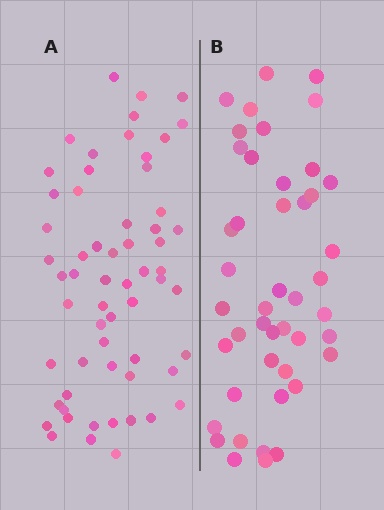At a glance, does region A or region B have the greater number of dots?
Region A (the left region) has more dots.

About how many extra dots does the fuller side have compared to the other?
Region A has approximately 15 more dots than region B.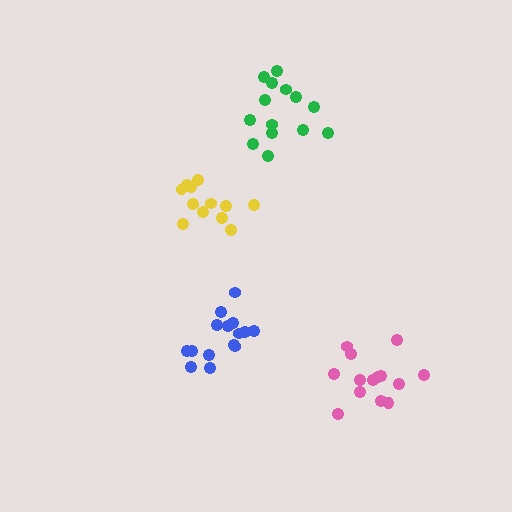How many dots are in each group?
Group 1: 15 dots, Group 2: 14 dots, Group 3: 12 dots, Group 4: 14 dots (55 total).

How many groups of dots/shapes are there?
There are 4 groups.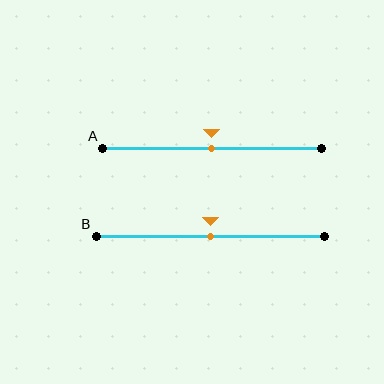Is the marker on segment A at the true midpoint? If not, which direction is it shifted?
Yes, the marker on segment A is at the true midpoint.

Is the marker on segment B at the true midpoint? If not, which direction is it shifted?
Yes, the marker on segment B is at the true midpoint.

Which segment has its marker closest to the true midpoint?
Segment A has its marker closest to the true midpoint.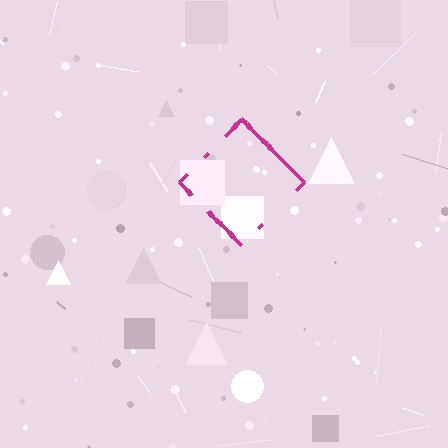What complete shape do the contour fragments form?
The contour fragments form a diamond.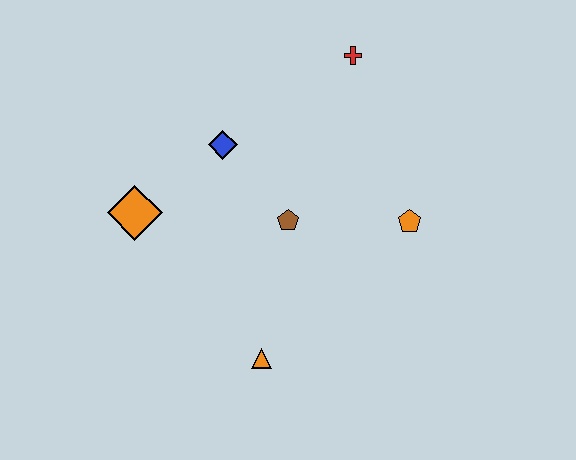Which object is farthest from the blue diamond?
The orange triangle is farthest from the blue diamond.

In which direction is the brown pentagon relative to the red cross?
The brown pentagon is below the red cross.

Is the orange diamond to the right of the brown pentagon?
No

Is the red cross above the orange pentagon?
Yes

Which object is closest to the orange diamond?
The blue diamond is closest to the orange diamond.